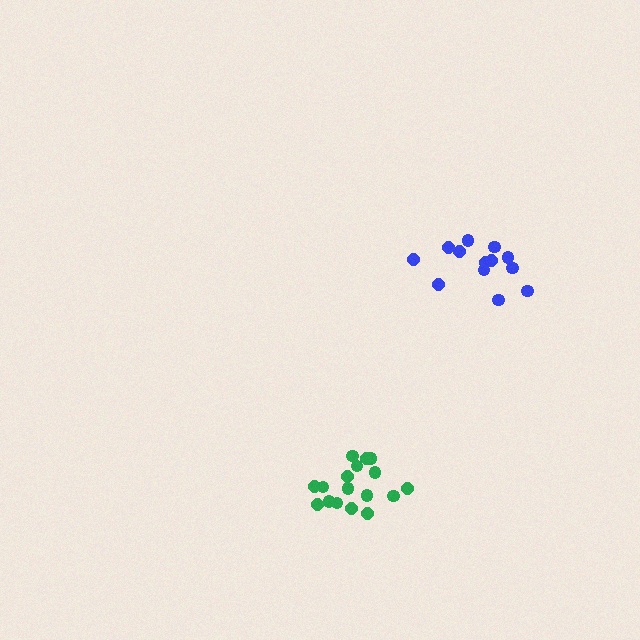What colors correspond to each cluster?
The clusters are colored: blue, green.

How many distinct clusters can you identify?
There are 2 distinct clusters.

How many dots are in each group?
Group 1: 13 dots, Group 2: 17 dots (30 total).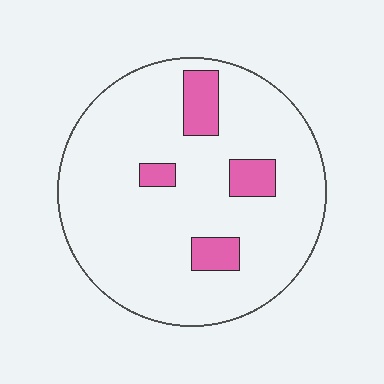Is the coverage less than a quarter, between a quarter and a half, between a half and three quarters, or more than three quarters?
Less than a quarter.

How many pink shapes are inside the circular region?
4.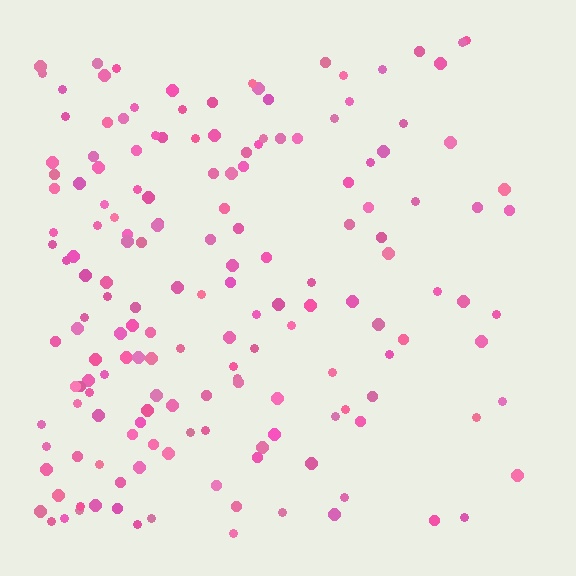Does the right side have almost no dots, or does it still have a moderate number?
Still a moderate number, just noticeably fewer than the left.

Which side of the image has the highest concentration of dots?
The left.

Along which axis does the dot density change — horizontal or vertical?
Horizontal.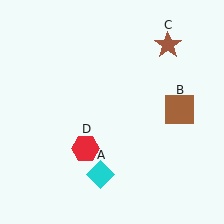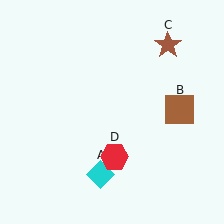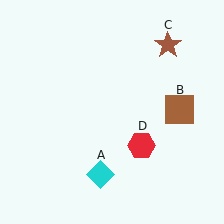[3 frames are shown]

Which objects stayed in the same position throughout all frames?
Cyan diamond (object A) and brown square (object B) and brown star (object C) remained stationary.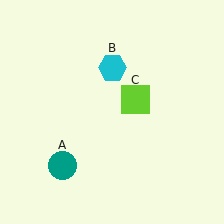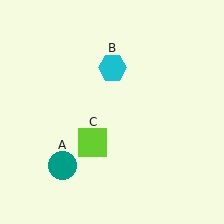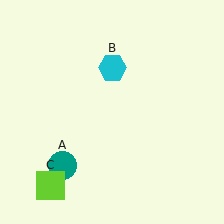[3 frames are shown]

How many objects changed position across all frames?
1 object changed position: lime square (object C).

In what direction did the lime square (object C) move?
The lime square (object C) moved down and to the left.